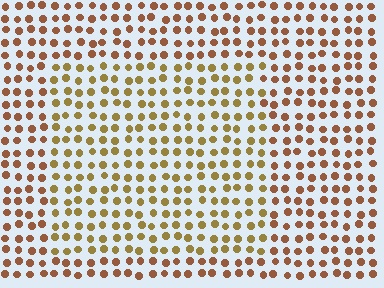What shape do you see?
I see a rectangle.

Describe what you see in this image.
The image is filled with small brown elements in a uniform arrangement. A rectangle-shaped region is visible where the elements are tinted to a slightly different hue, forming a subtle color boundary.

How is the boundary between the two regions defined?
The boundary is defined purely by a slight shift in hue (about 29 degrees). Spacing, size, and orientation are identical on both sides.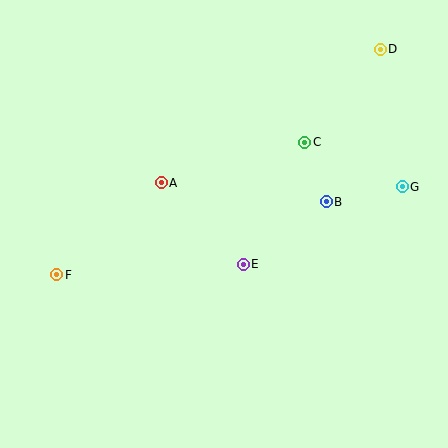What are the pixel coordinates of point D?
Point D is at (380, 49).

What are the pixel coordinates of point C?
Point C is at (305, 142).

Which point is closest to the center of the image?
Point E at (243, 264) is closest to the center.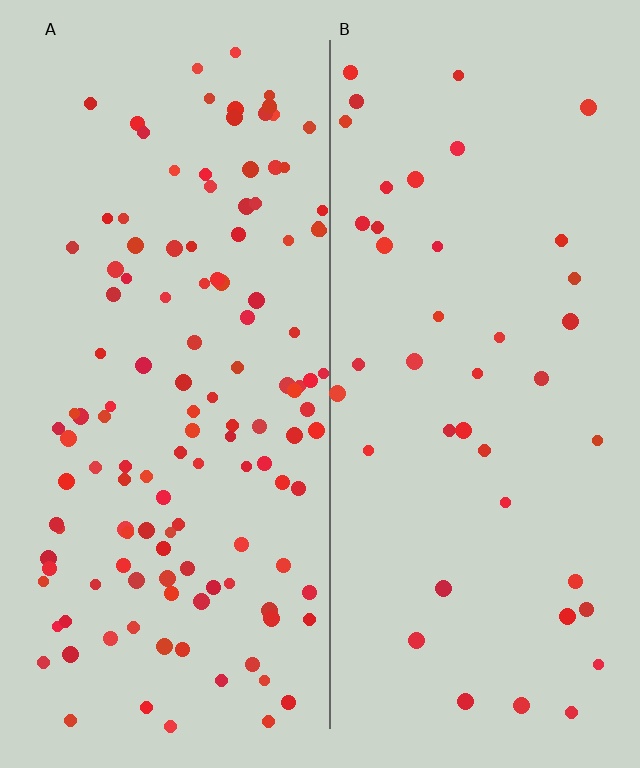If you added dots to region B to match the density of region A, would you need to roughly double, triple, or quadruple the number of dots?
Approximately triple.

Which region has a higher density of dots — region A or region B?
A (the left).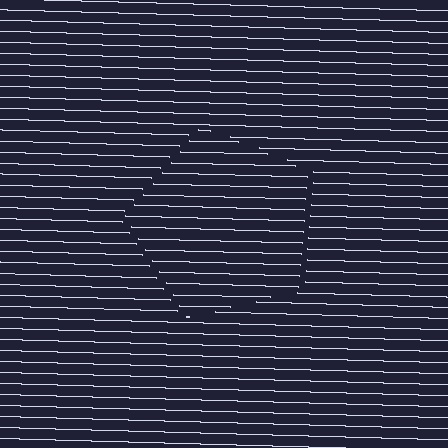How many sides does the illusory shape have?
5 sides — the line-ends trace a pentagon.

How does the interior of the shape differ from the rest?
The interior of the shape contains the same grating, shifted by half a period — the contour is defined by the phase discontinuity where line-ends from the inner and outer gratings abut.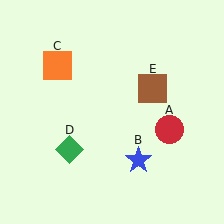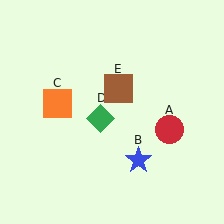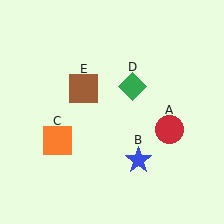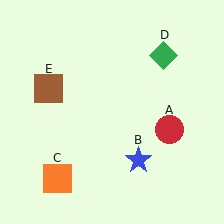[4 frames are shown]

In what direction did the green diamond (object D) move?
The green diamond (object D) moved up and to the right.